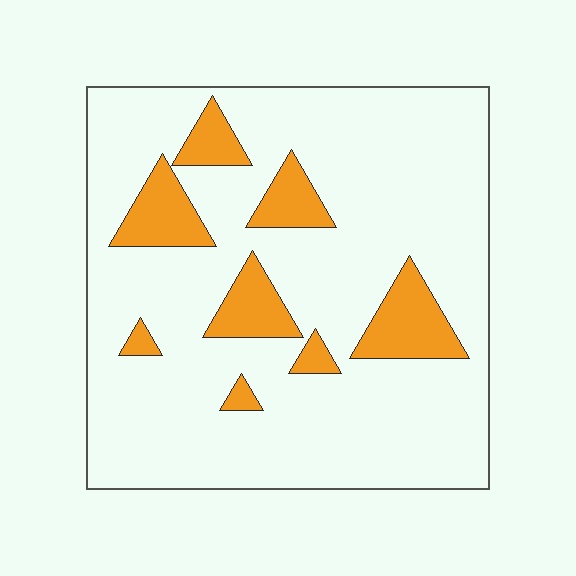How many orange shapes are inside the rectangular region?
8.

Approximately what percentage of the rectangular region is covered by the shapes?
Approximately 15%.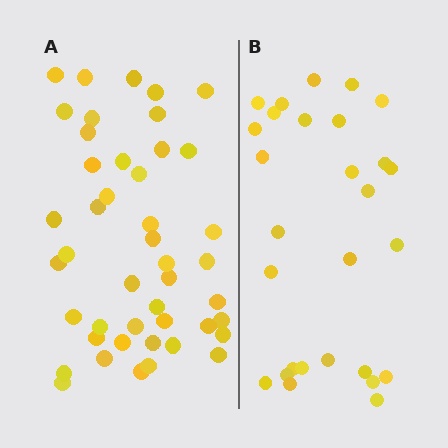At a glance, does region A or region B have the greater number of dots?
Region A (the left region) has more dots.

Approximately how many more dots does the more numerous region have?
Region A has approximately 15 more dots than region B.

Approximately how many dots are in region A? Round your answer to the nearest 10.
About 40 dots. (The exact count is 45, which rounds to 40.)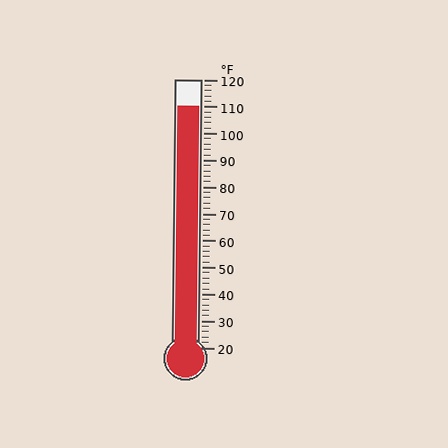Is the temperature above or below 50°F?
The temperature is above 50°F.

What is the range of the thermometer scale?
The thermometer scale ranges from 20°F to 120°F.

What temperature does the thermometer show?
The thermometer shows approximately 110°F.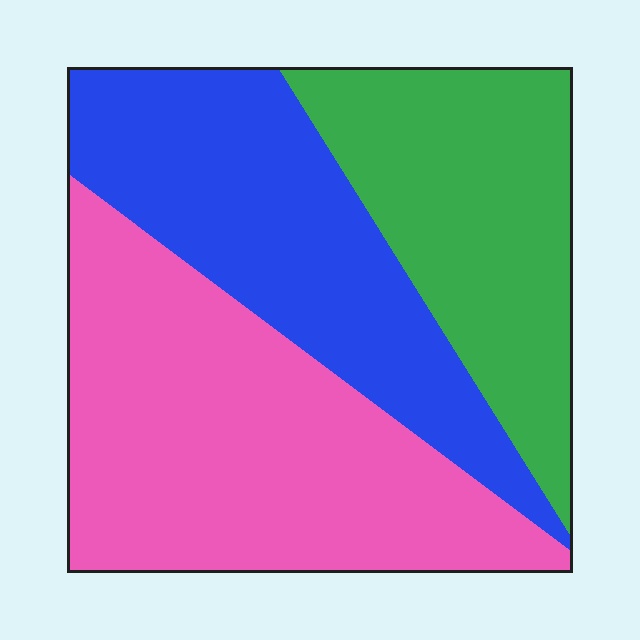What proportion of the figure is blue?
Blue takes up about one third (1/3) of the figure.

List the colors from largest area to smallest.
From largest to smallest: pink, blue, green.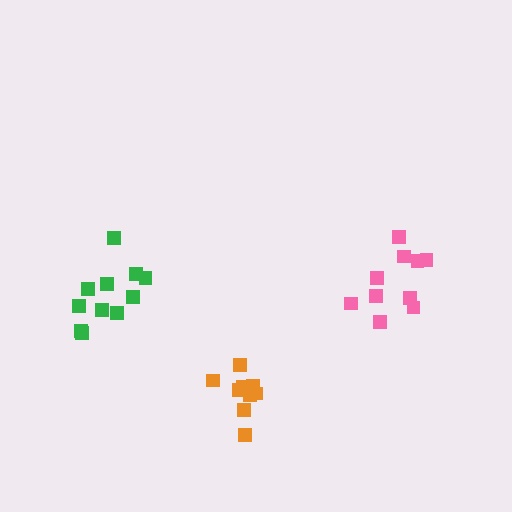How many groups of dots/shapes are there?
There are 3 groups.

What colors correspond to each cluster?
The clusters are colored: pink, orange, green.